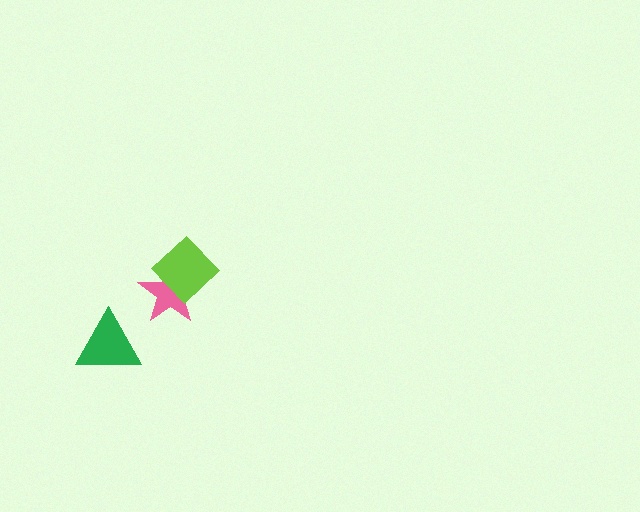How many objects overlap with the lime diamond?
1 object overlaps with the lime diamond.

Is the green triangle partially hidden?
No, no other shape covers it.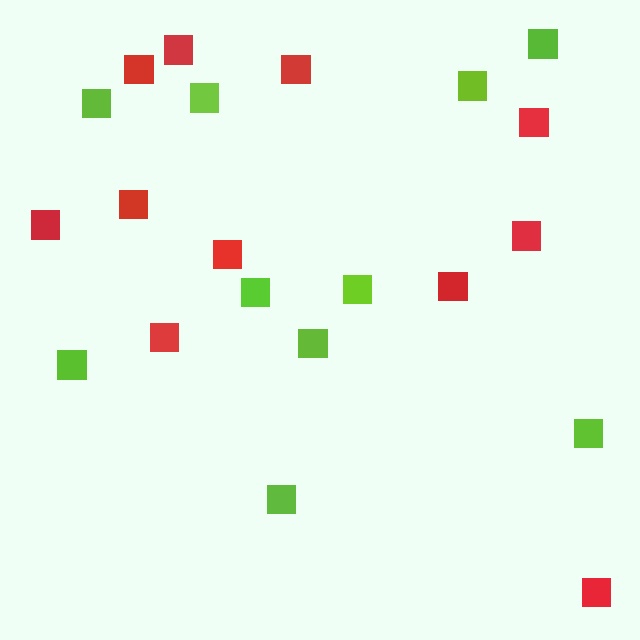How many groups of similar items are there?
There are 2 groups: one group of red squares (11) and one group of lime squares (10).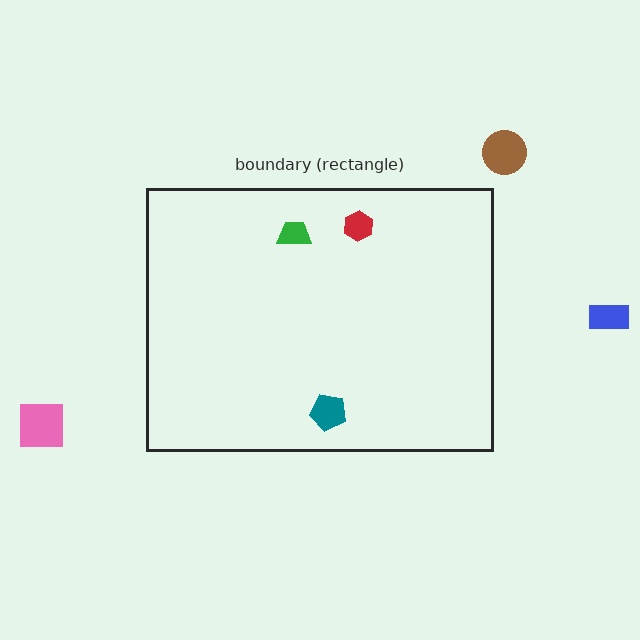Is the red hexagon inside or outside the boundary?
Inside.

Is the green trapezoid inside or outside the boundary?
Inside.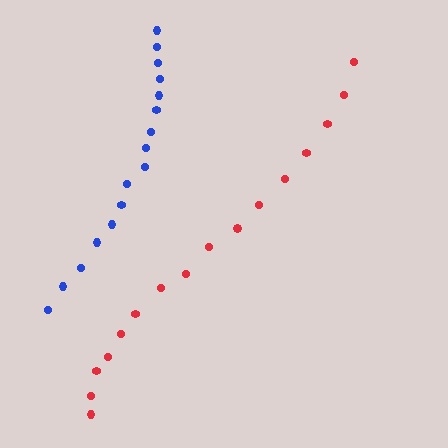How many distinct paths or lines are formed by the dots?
There are 2 distinct paths.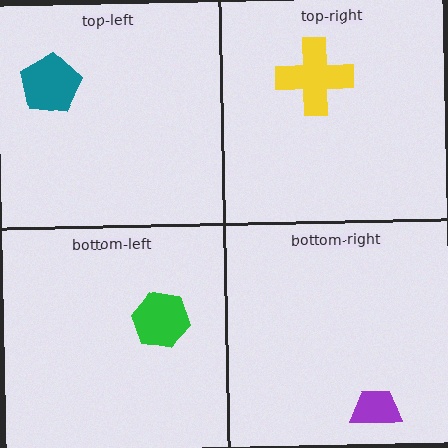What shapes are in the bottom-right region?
The purple trapezoid.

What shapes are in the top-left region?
The teal pentagon.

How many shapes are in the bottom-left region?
1.